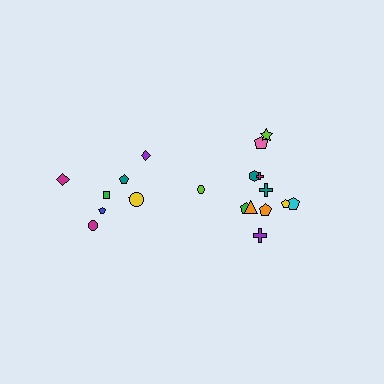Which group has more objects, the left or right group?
The right group.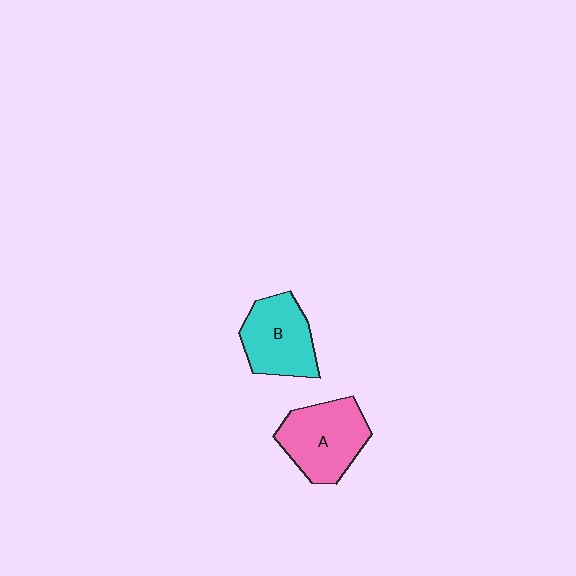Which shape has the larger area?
Shape A (pink).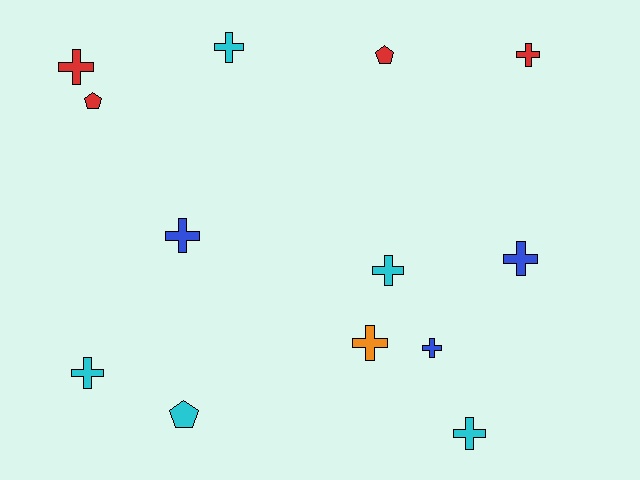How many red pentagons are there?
There are 2 red pentagons.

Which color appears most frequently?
Cyan, with 5 objects.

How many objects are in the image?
There are 13 objects.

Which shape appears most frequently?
Cross, with 10 objects.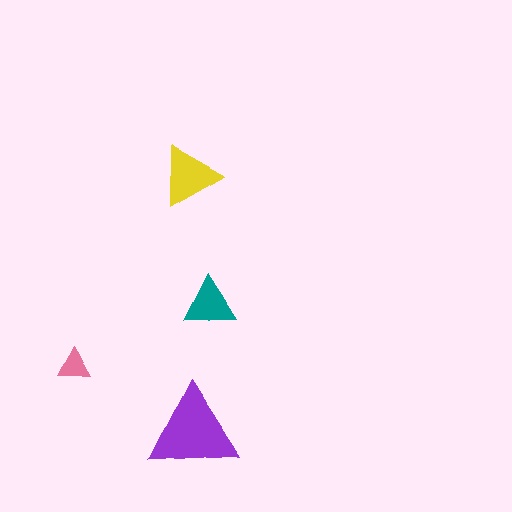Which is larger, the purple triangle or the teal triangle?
The purple one.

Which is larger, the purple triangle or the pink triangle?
The purple one.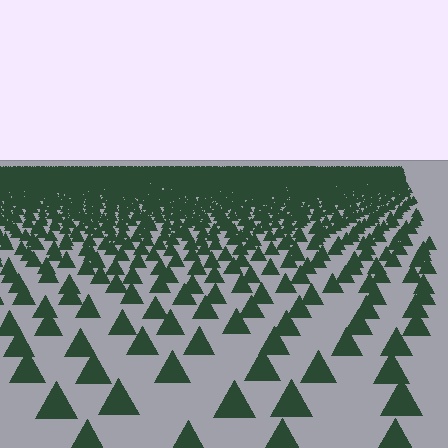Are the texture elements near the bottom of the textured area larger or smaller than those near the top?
Larger. Near the bottom, elements are closer to the viewer and appear at a bigger on-screen size.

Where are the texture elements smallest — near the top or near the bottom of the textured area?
Near the top.